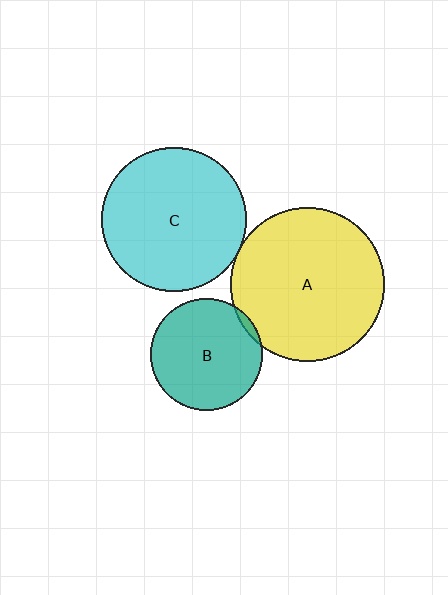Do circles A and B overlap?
Yes.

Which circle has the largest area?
Circle A (yellow).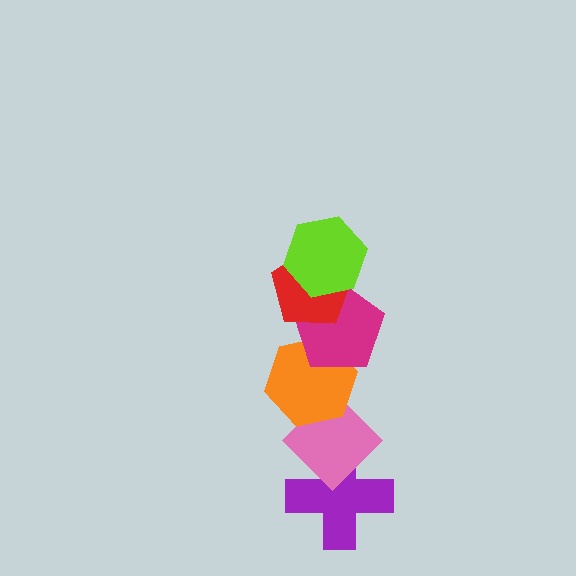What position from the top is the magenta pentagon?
The magenta pentagon is 3rd from the top.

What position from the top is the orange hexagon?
The orange hexagon is 4th from the top.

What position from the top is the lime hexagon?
The lime hexagon is 1st from the top.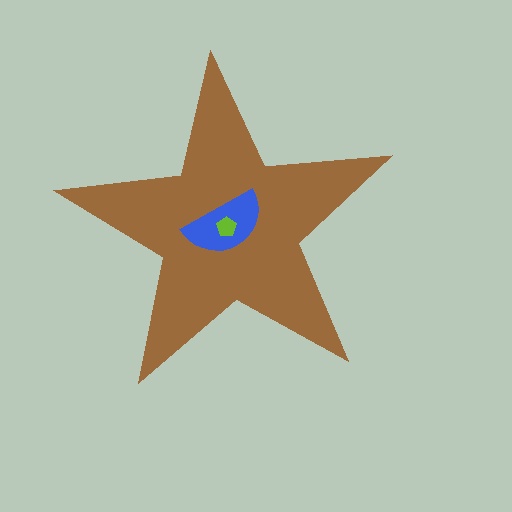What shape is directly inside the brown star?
The blue semicircle.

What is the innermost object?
The lime pentagon.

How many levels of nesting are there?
3.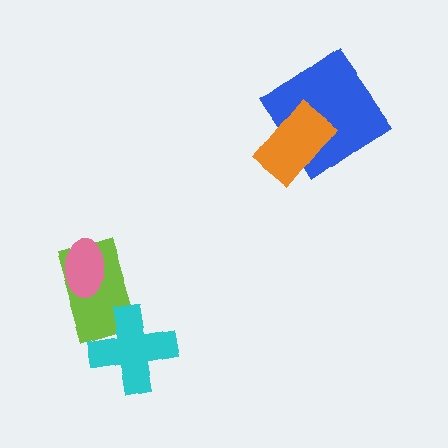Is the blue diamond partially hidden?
Yes, it is partially covered by another shape.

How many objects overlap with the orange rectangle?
1 object overlaps with the orange rectangle.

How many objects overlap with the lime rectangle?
2 objects overlap with the lime rectangle.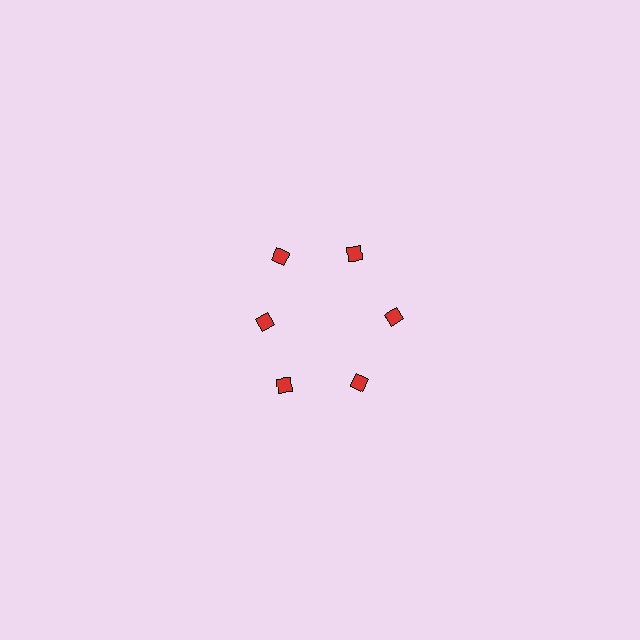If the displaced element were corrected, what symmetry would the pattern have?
It would have 6-fold rotational symmetry — the pattern would map onto itself every 60 degrees.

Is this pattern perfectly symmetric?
No. The 6 red diamonds are arranged in a ring, but one element near the 9 o'clock position is pulled inward toward the center, breaking the 6-fold rotational symmetry.